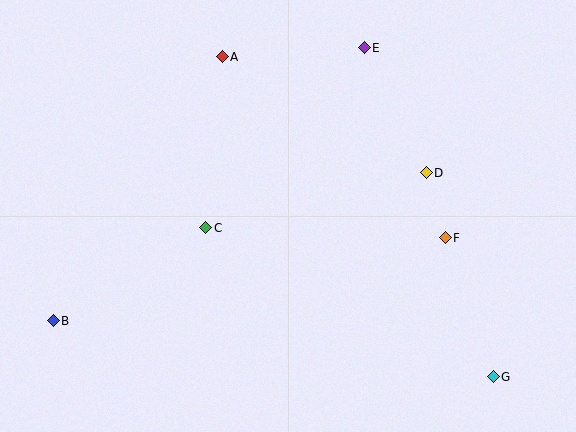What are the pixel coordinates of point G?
Point G is at (493, 377).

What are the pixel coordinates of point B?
Point B is at (53, 321).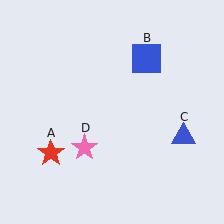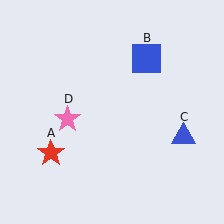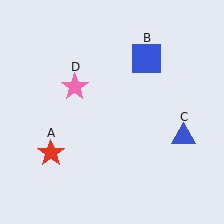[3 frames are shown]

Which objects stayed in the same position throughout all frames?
Red star (object A) and blue square (object B) and blue triangle (object C) remained stationary.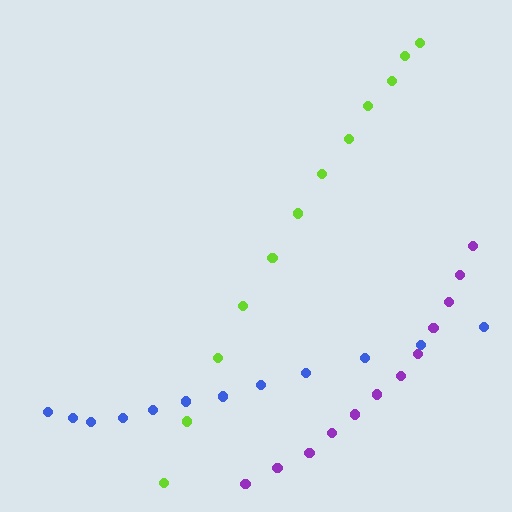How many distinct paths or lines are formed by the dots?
There are 3 distinct paths.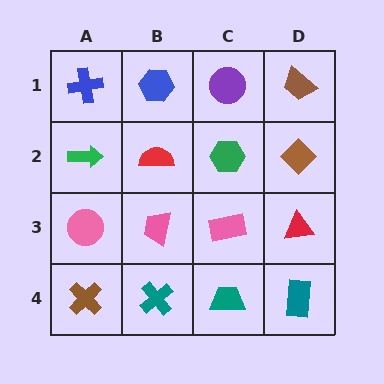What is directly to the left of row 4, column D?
A teal trapezoid.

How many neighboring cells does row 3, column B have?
4.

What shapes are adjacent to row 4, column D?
A red triangle (row 3, column D), a teal trapezoid (row 4, column C).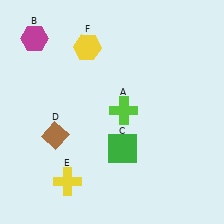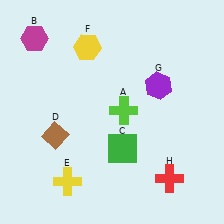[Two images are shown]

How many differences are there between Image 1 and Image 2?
There are 2 differences between the two images.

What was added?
A purple hexagon (G), a red cross (H) were added in Image 2.